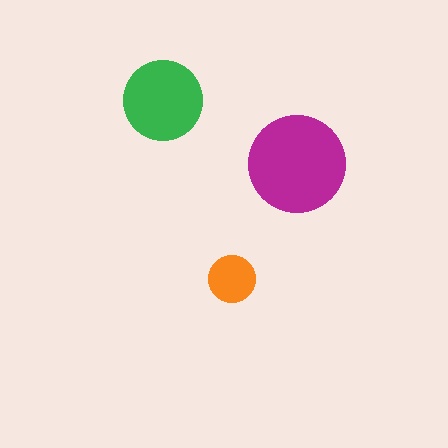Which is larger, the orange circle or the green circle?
The green one.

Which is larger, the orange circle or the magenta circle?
The magenta one.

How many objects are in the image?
There are 3 objects in the image.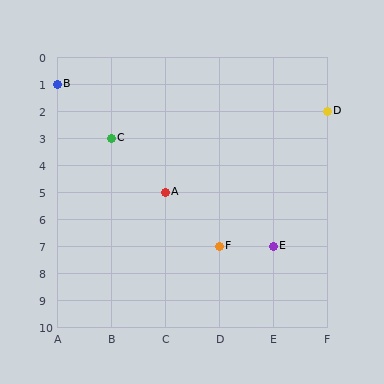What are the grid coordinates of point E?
Point E is at grid coordinates (E, 7).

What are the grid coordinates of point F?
Point F is at grid coordinates (D, 7).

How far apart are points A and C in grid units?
Points A and C are 1 column and 2 rows apart (about 2.2 grid units diagonally).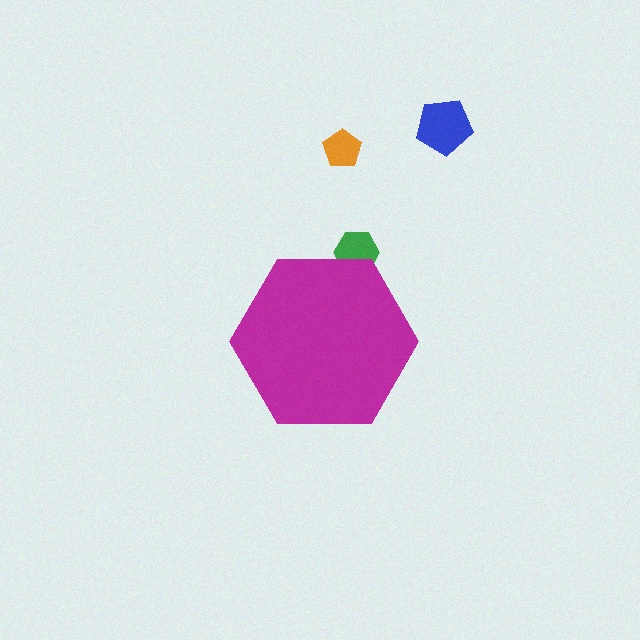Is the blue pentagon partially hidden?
No, the blue pentagon is fully visible.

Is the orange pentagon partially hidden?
No, the orange pentagon is fully visible.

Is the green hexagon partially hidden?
Yes, the green hexagon is partially hidden behind the magenta hexagon.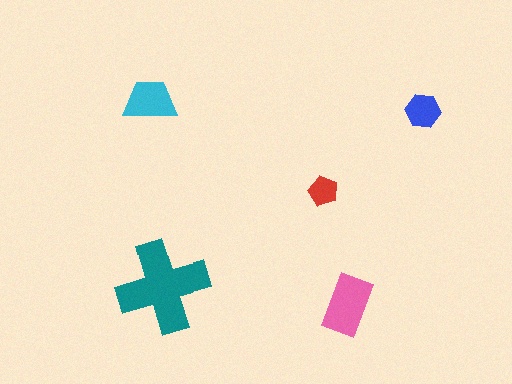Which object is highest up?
The cyan trapezoid is topmost.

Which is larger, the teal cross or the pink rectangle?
The teal cross.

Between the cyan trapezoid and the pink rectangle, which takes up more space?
The pink rectangle.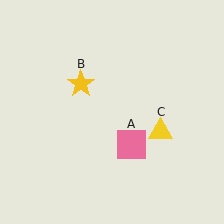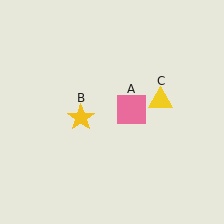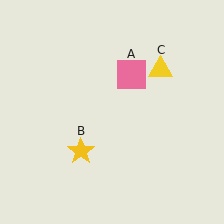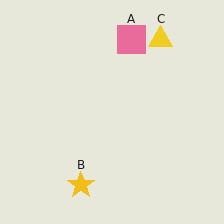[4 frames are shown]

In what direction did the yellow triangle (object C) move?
The yellow triangle (object C) moved up.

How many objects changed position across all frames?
3 objects changed position: pink square (object A), yellow star (object B), yellow triangle (object C).